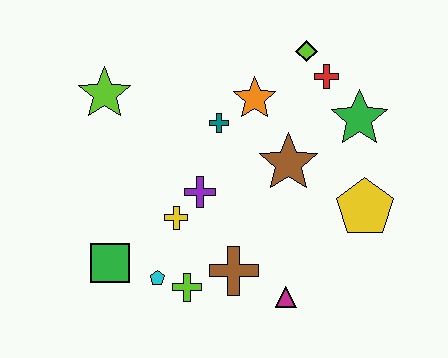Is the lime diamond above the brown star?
Yes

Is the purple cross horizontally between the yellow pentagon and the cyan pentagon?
Yes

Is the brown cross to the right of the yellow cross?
Yes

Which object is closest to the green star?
The red cross is closest to the green star.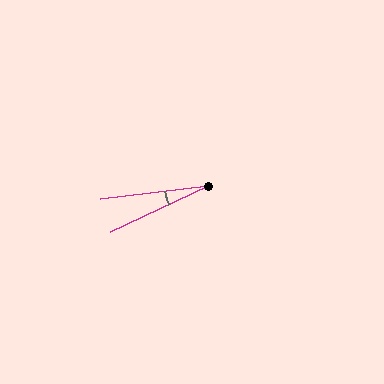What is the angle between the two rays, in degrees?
Approximately 19 degrees.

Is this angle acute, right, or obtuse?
It is acute.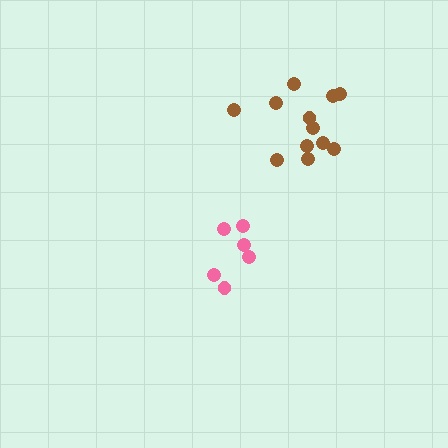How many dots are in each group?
Group 1: 12 dots, Group 2: 6 dots (18 total).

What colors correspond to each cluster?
The clusters are colored: brown, pink.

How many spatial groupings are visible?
There are 2 spatial groupings.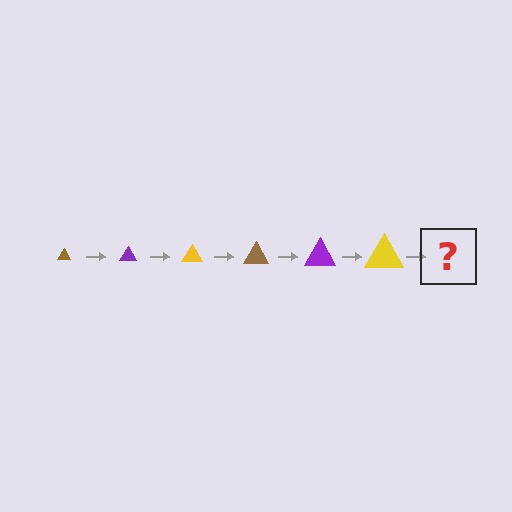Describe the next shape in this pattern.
It should be a brown triangle, larger than the previous one.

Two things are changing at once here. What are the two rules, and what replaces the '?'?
The two rules are that the triangle grows larger each step and the color cycles through brown, purple, and yellow. The '?' should be a brown triangle, larger than the previous one.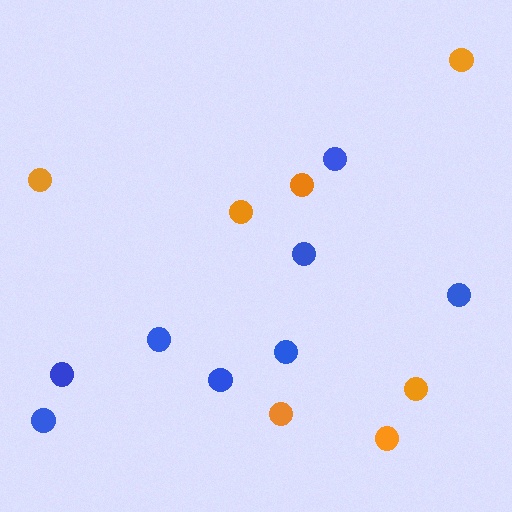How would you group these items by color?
There are 2 groups: one group of orange circles (7) and one group of blue circles (8).